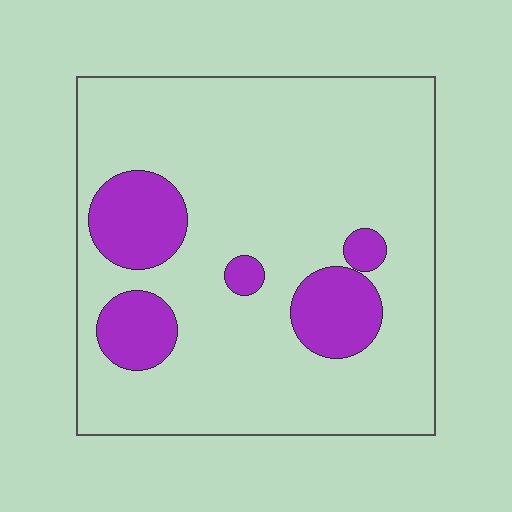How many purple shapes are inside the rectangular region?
5.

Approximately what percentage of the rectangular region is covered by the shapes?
Approximately 15%.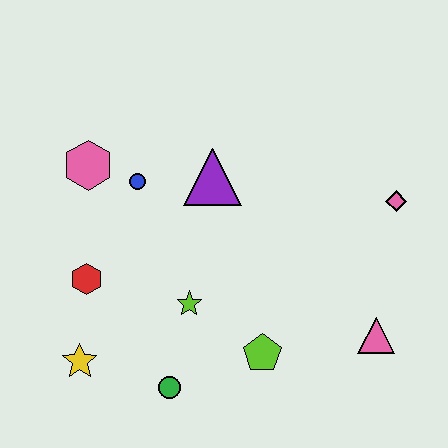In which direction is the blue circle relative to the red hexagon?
The blue circle is above the red hexagon.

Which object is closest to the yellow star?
The red hexagon is closest to the yellow star.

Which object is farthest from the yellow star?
The pink diamond is farthest from the yellow star.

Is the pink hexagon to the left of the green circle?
Yes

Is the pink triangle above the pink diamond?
No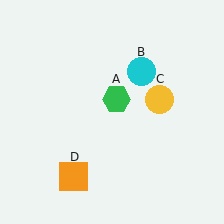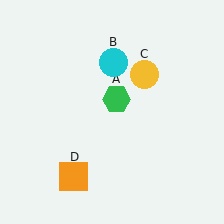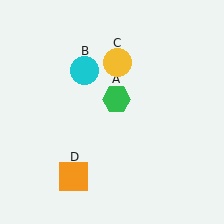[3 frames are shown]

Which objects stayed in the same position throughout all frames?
Green hexagon (object A) and orange square (object D) remained stationary.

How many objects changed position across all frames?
2 objects changed position: cyan circle (object B), yellow circle (object C).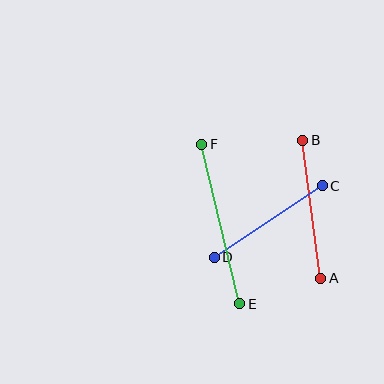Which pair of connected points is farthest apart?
Points E and F are farthest apart.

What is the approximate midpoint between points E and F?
The midpoint is at approximately (221, 224) pixels.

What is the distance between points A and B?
The distance is approximately 139 pixels.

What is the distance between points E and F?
The distance is approximately 164 pixels.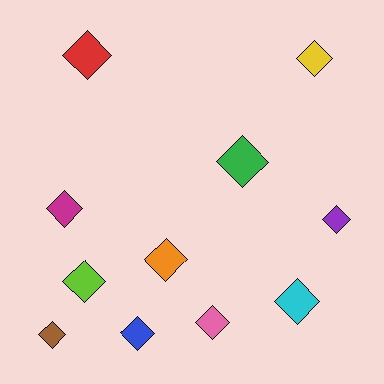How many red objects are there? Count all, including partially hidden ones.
There is 1 red object.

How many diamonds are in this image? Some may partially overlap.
There are 11 diamonds.